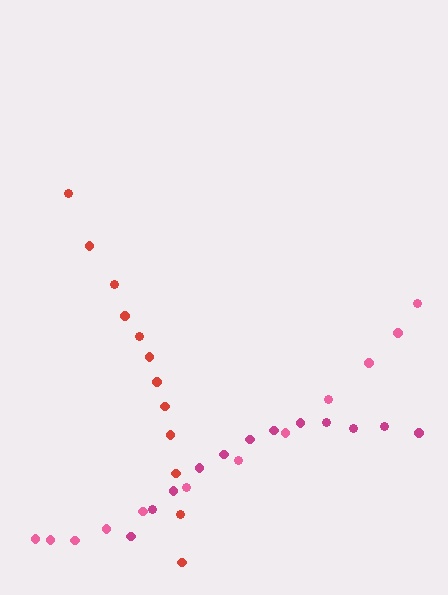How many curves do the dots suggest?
There are 3 distinct paths.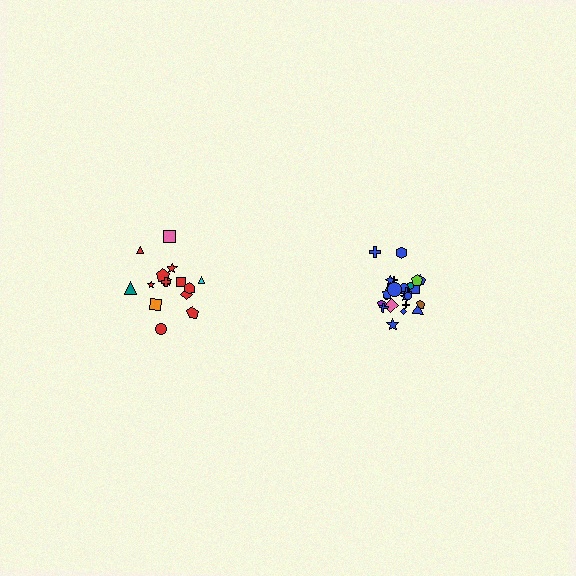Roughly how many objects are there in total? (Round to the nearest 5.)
Roughly 40 objects in total.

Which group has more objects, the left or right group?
The right group.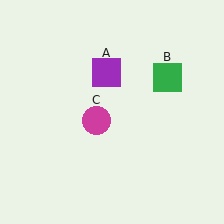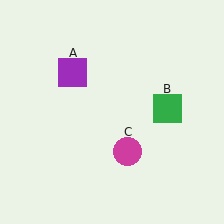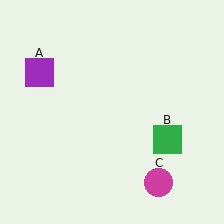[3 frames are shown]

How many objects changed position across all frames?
3 objects changed position: purple square (object A), green square (object B), magenta circle (object C).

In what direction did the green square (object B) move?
The green square (object B) moved down.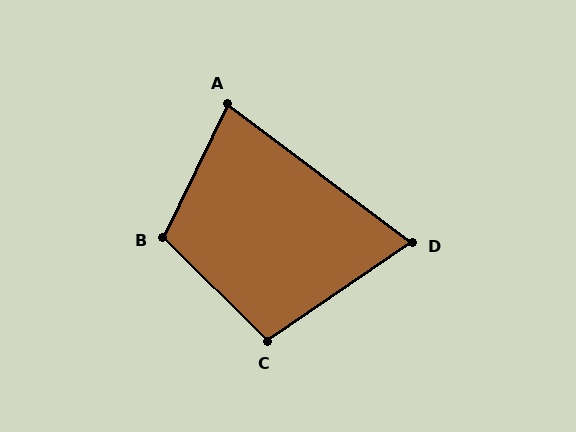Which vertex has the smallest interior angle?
D, at approximately 71 degrees.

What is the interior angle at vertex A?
Approximately 79 degrees (acute).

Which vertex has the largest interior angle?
B, at approximately 109 degrees.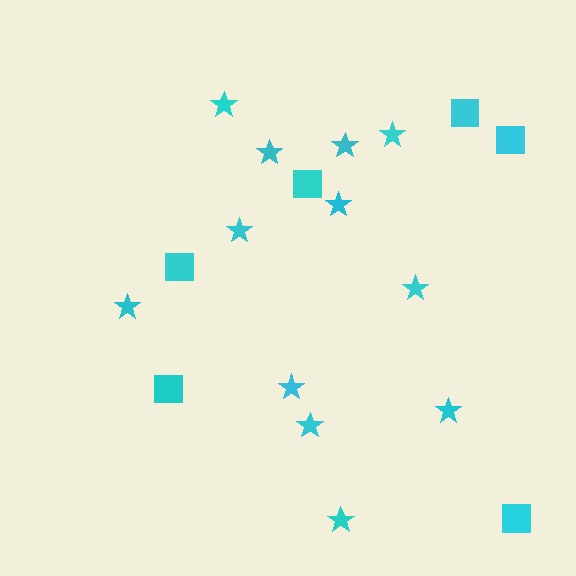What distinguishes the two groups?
There are 2 groups: one group of squares (6) and one group of stars (12).